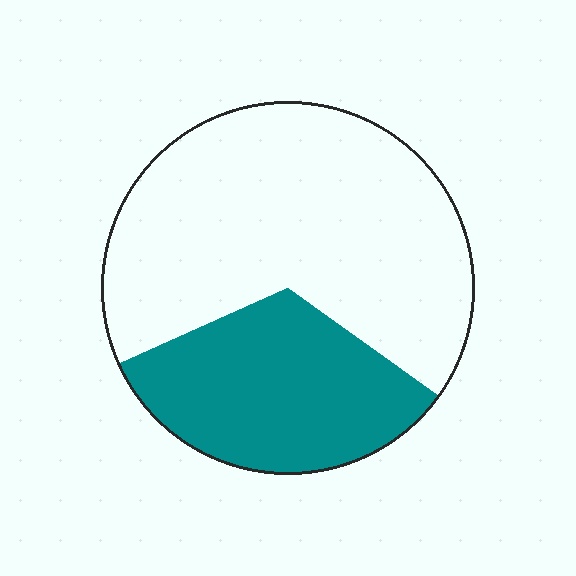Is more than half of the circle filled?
No.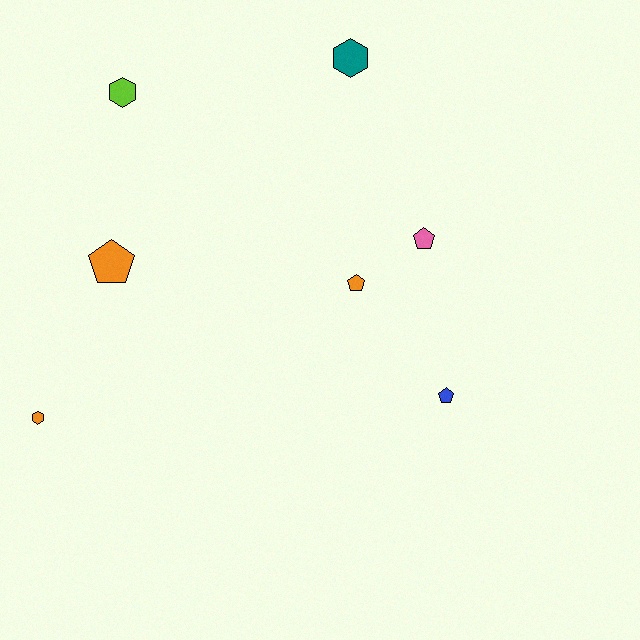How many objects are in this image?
There are 7 objects.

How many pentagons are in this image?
There are 4 pentagons.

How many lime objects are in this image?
There is 1 lime object.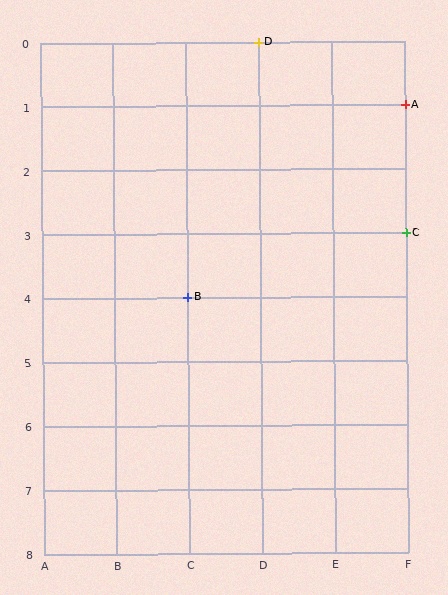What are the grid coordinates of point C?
Point C is at grid coordinates (F, 3).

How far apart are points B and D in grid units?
Points B and D are 1 column and 4 rows apart (about 4.1 grid units diagonally).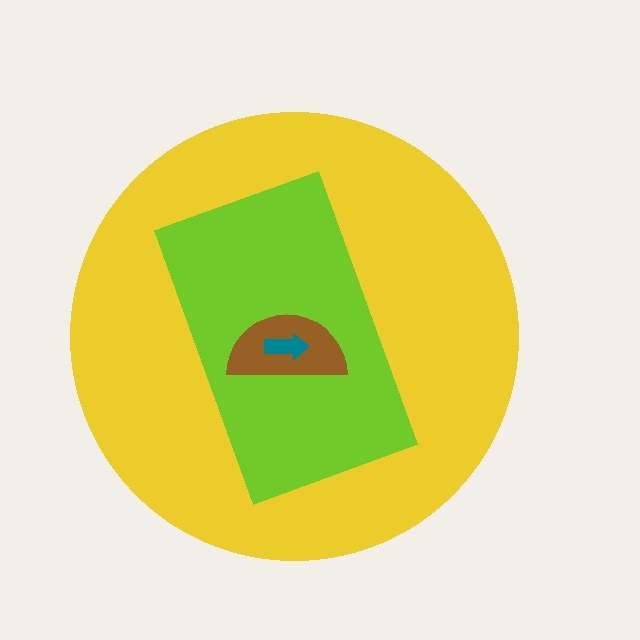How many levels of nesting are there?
4.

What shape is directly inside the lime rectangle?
The brown semicircle.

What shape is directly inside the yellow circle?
The lime rectangle.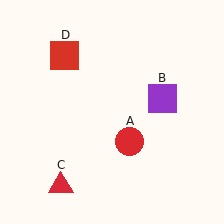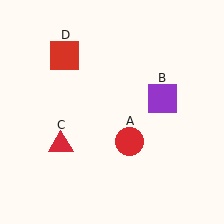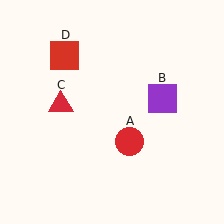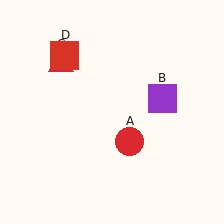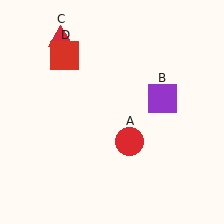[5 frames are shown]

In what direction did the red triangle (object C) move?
The red triangle (object C) moved up.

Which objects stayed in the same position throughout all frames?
Red circle (object A) and purple square (object B) and red square (object D) remained stationary.